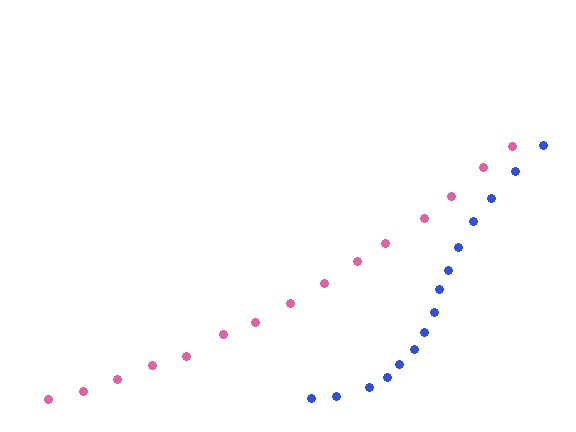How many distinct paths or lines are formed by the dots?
There are 2 distinct paths.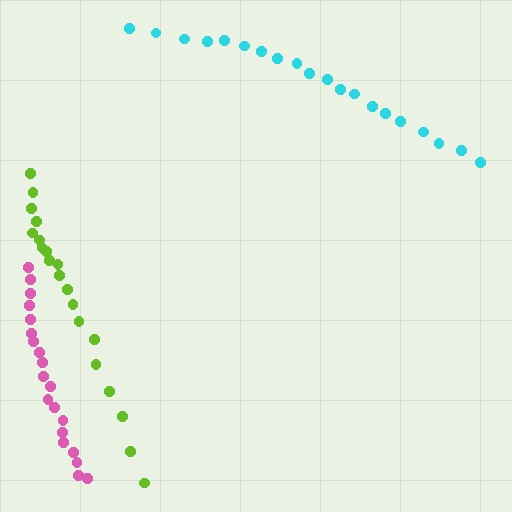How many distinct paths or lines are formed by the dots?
There are 3 distinct paths.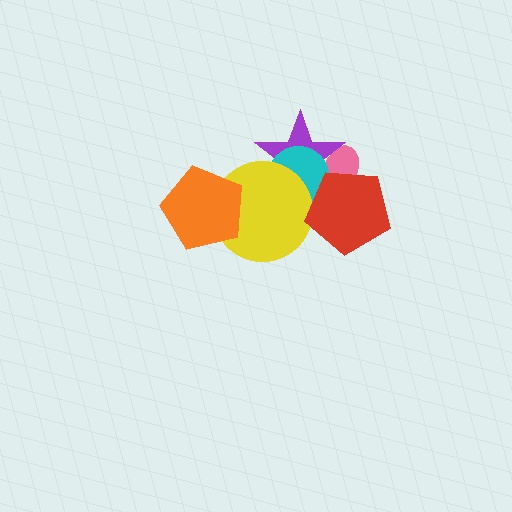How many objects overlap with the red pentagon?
3 objects overlap with the red pentagon.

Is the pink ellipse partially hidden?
Yes, it is partially covered by another shape.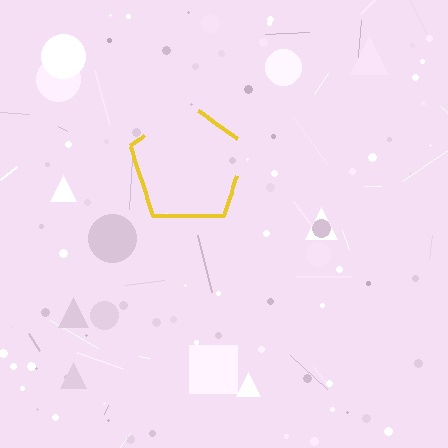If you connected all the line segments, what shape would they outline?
They would outline a pentagon.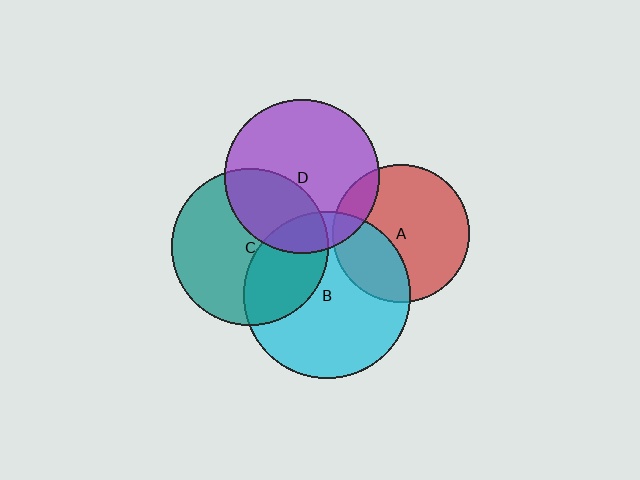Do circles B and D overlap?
Yes.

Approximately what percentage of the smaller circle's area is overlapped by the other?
Approximately 15%.